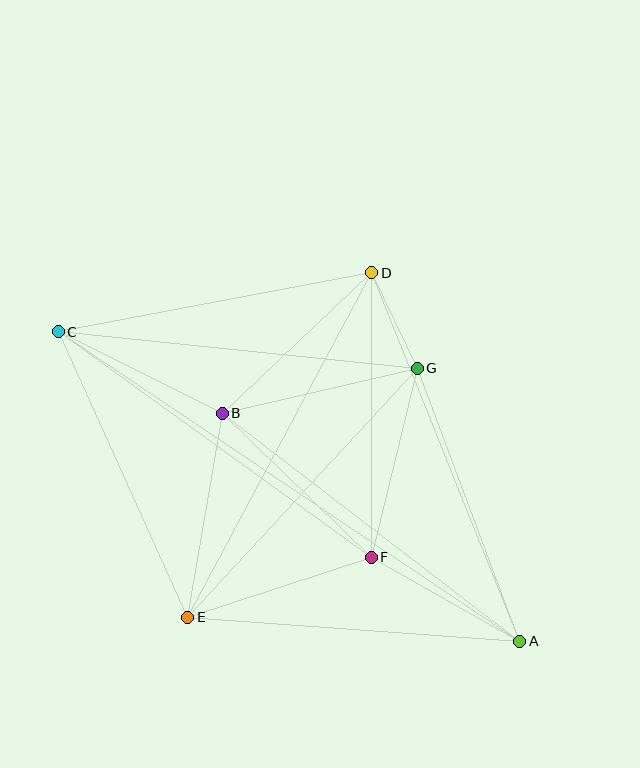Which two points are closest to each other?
Points D and G are closest to each other.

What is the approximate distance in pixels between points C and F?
The distance between C and F is approximately 386 pixels.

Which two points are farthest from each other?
Points A and C are farthest from each other.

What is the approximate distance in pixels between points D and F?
The distance between D and F is approximately 285 pixels.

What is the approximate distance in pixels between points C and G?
The distance between C and G is approximately 361 pixels.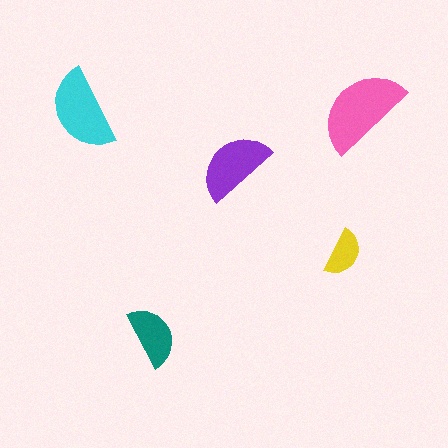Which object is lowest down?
The teal semicircle is bottommost.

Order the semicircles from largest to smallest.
the pink one, the cyan one, the purple one, the teal one, the yellow one.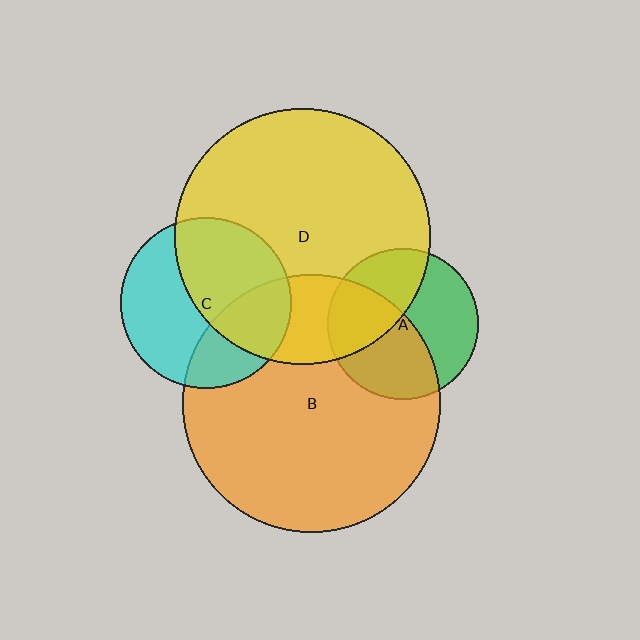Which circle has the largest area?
Circle B (orange).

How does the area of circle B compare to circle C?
Approximately 2.3 times.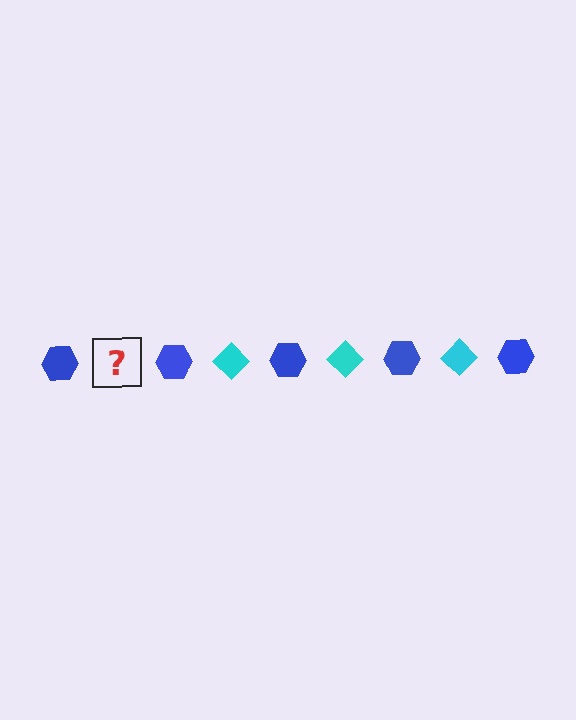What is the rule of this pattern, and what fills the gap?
The rule is that the pattern alternates between blue hexagon and cyan diamond. The gap should be filled with a cyan diamond.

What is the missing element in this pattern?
The missing element is a cyan diamond.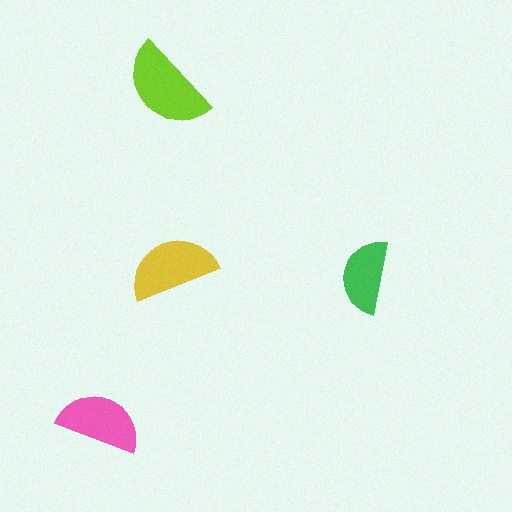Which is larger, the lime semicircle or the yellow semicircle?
The lime one.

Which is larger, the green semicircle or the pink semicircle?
The pink one.